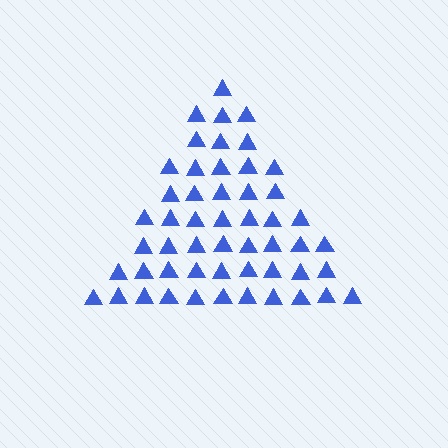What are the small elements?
The small elements are triangles.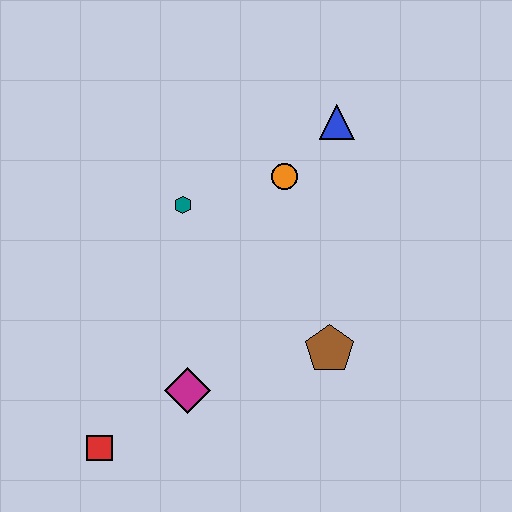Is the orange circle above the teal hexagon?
Yes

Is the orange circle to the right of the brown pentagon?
No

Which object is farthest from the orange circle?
The red square is farthest from the orange circle.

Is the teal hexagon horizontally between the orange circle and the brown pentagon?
No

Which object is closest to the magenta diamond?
The red square is closest to the magenta diamond.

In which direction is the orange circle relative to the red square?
The orange circle is above the red square.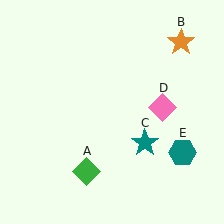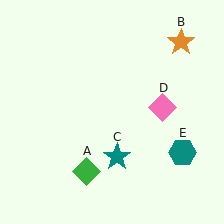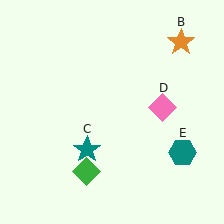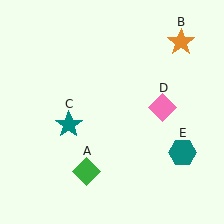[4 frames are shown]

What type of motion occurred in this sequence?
The teal star (object C) rotated clockwise around the center of the scene.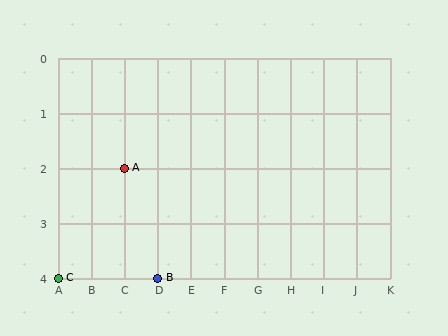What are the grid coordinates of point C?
Point C is at grid coordinates (A, 4).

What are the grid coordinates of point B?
Point B is at grid coordinates (D, 4).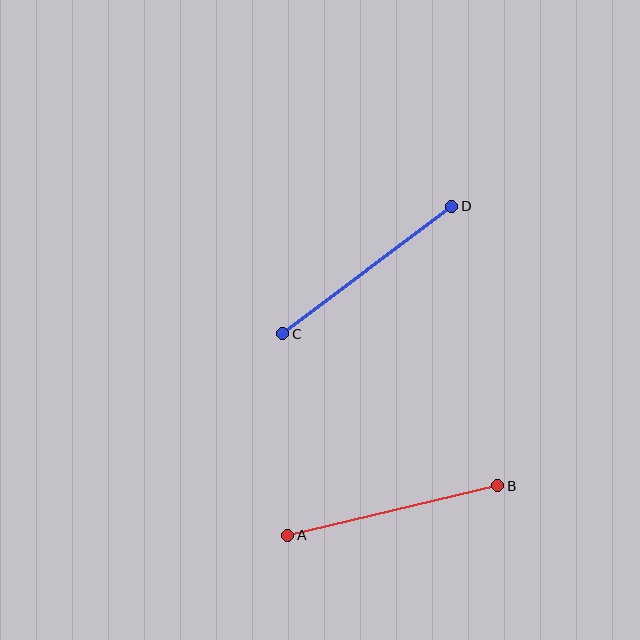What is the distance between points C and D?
The distance is approximately 212 pixels.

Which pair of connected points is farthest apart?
Points A and B are farthest apart.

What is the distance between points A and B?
The distance is approximately 216 pixels.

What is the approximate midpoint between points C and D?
The midpoint is at approximately (367, 270) pixels.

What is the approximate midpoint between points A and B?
The midpoint is at approximately (393, 511) pixels.